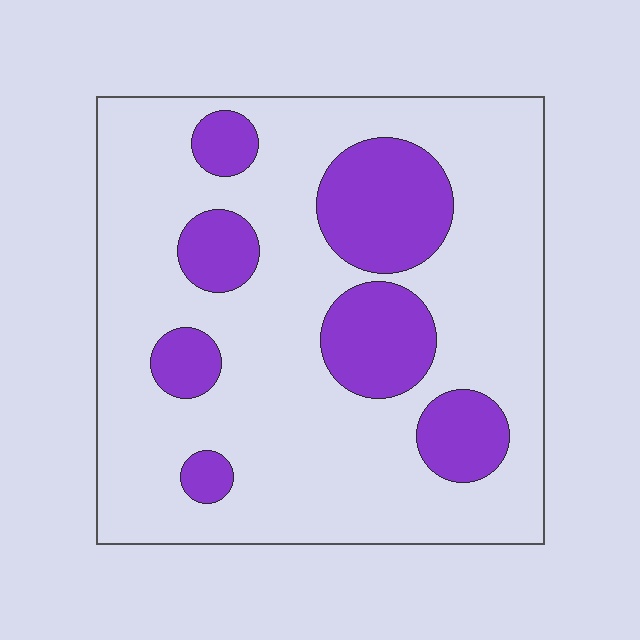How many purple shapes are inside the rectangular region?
7.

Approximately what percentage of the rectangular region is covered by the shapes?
Approximately 25%.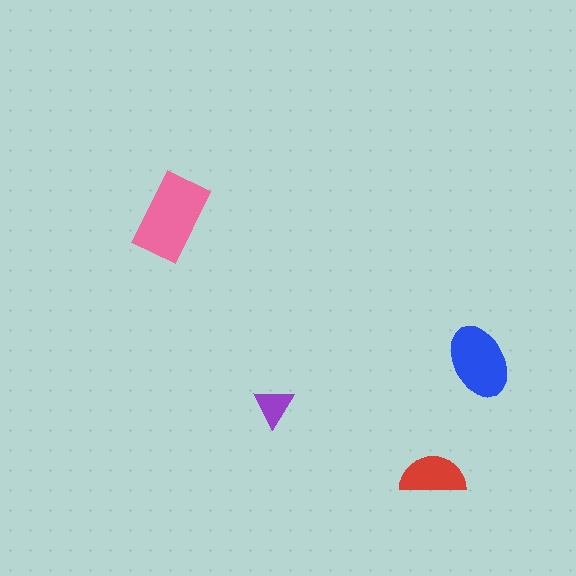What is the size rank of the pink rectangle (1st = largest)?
1st.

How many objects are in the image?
There are 4 objects in the image.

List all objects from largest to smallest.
The pink rectangle, the blue ellipse, the red semicircle, the purple triangle.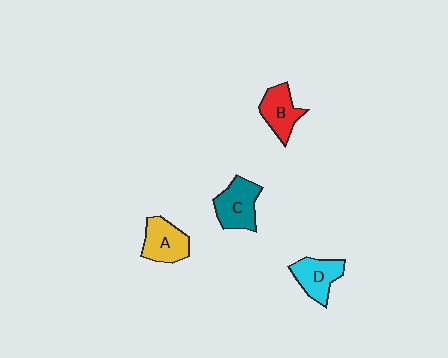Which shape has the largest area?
Shape C (teal).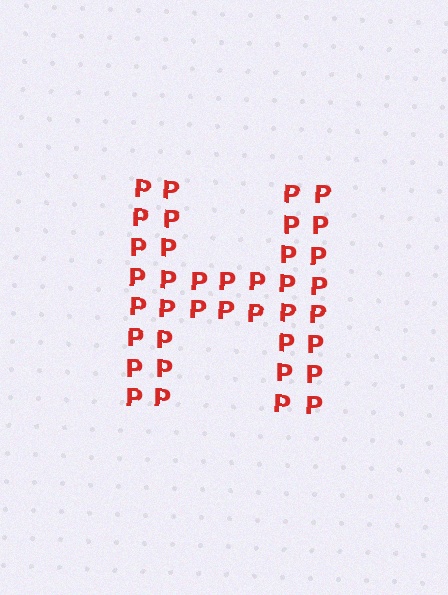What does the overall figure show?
The overall figure shows the letter H.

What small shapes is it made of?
It is made of small letter P's.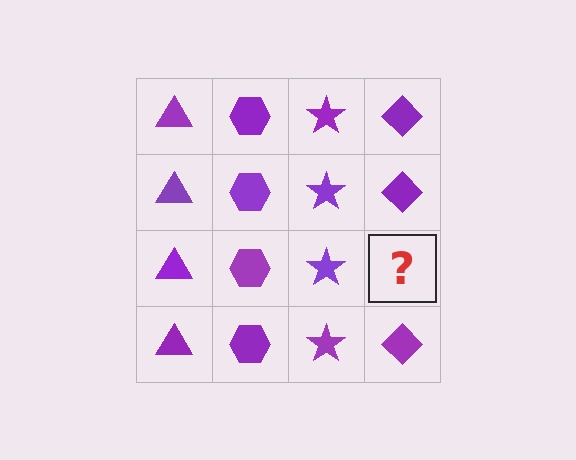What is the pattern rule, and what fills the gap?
The rule is that each column has a consistent shape. The gap should be filled with a purple diamond.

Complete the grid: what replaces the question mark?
The question mark should be replaced with a purple diamond.